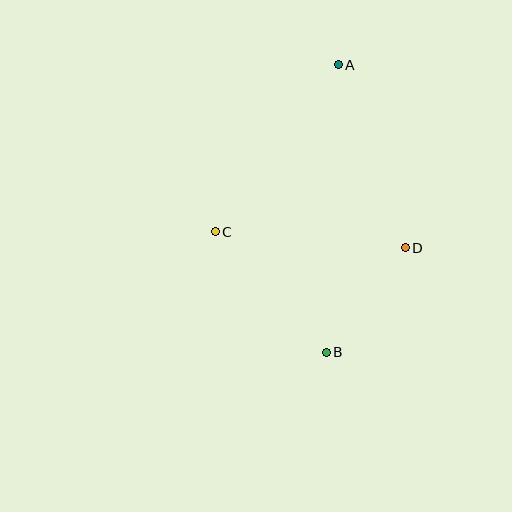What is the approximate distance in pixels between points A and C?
The distance between A and C is approximately 207 pixels.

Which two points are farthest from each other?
Points A and B are farthest from each other.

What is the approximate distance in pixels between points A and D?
The distance between A and D is approximately 195 pixels.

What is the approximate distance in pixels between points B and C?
The distance between B and C is approximately 164 pixels.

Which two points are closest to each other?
Points B and D are closest to each other.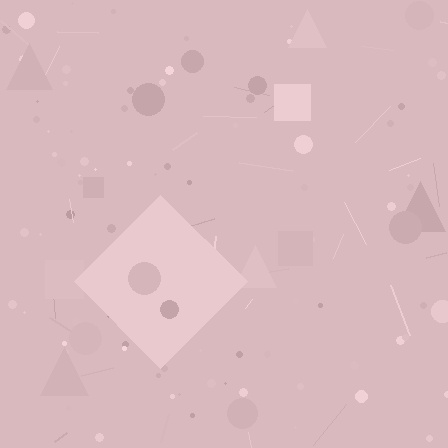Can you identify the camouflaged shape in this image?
The camouflaged shape is a diamond.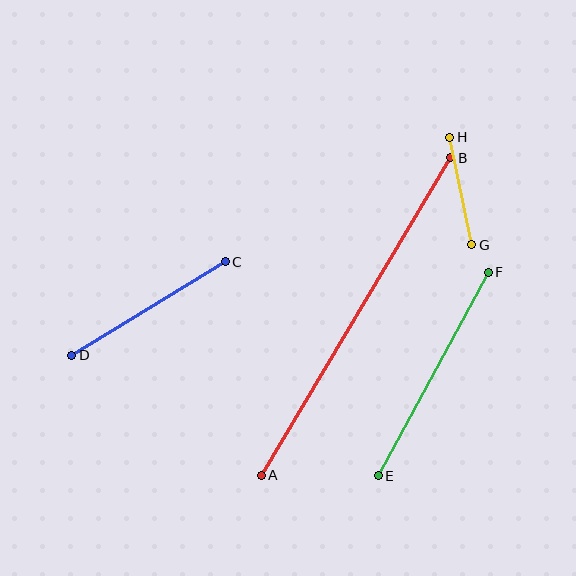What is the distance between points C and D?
The distance is approximately 180 pixels.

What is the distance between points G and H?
The distance is approximately 110 pixels.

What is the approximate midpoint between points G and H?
The midpoint is at approximately (461, 191) pixels.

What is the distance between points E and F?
The distance is approximately 232 pixels.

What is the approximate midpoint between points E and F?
The midpoint is at approximately (433, 374) pixels.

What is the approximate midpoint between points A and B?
The midpoint is at approximately (356, 316) pixels.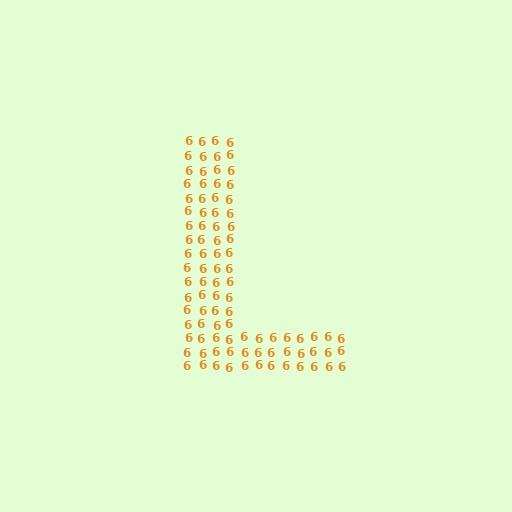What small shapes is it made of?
It is made of small digit 6's.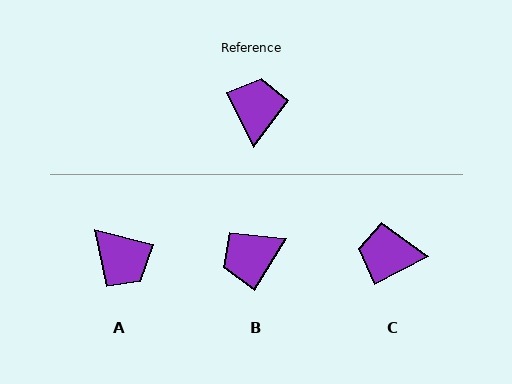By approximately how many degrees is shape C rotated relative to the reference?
Approximately 90 degrees counter-clockwise.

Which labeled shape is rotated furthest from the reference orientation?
A, about 131 degrees away.